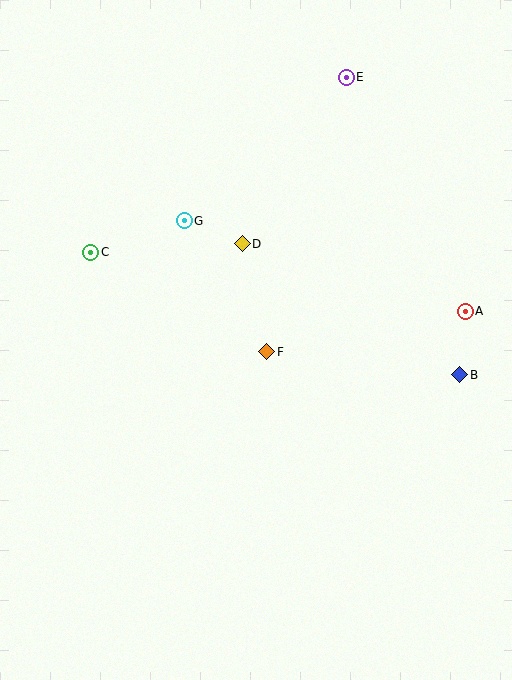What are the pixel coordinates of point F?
Point F is at (267, 352).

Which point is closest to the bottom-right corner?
Point B is closest to the bottom-right corner.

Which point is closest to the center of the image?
Point F at (267, 352) is closest to the center.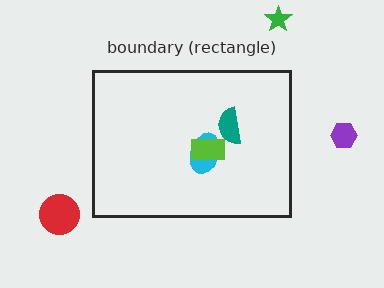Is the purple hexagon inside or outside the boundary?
Outside.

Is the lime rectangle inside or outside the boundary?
Inside.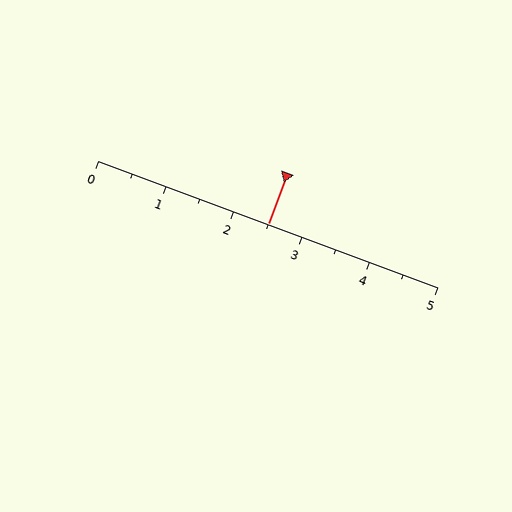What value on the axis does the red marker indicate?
The marker indicates approximately 2.5.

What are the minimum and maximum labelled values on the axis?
The axis runs from 0 to 5.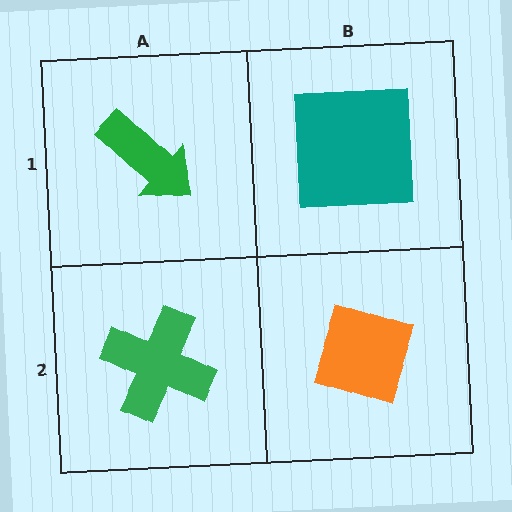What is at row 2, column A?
A green cross.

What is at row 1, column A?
A green arrow.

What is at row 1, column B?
A teal square.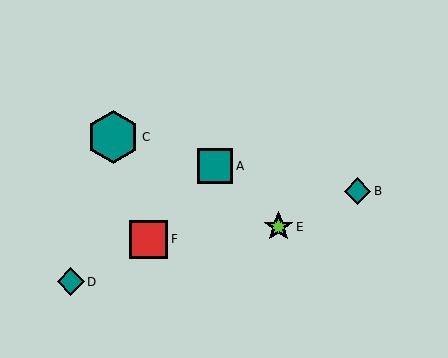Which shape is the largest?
The teal hexagon (labeled C) is the largest.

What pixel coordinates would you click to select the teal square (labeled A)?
Click at (215, 166) to select the teal square A.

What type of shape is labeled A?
Shape A is a teal square.